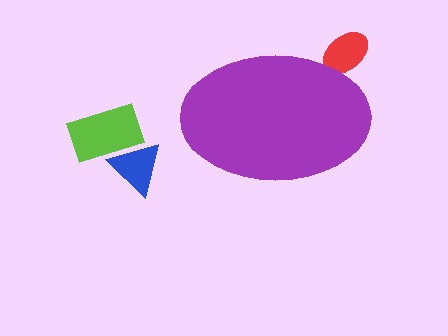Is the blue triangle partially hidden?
No, the blue triangle is fully visible.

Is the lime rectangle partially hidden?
No, the lime rectangle is fully visible.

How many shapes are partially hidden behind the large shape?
1 shape is partially hidden.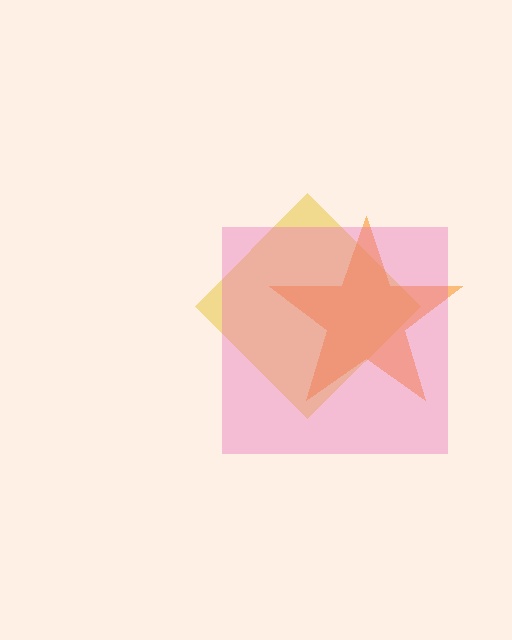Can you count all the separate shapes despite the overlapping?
Yes, there are 3 separate shapes.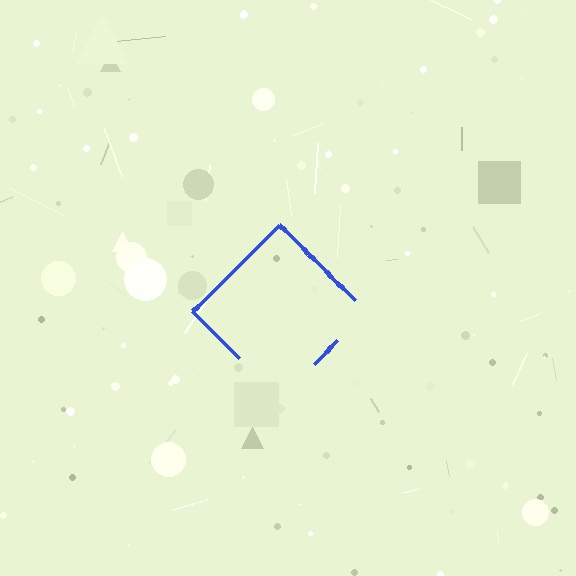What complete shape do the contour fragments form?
The contour fragments form a diamond.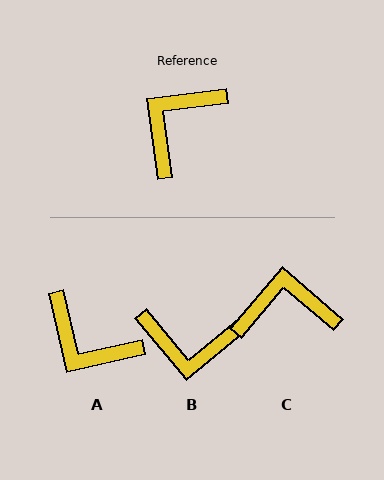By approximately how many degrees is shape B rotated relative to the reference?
Approximately 122 degrees counter-clockwise.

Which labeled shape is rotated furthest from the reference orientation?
B, about 122 degrees away.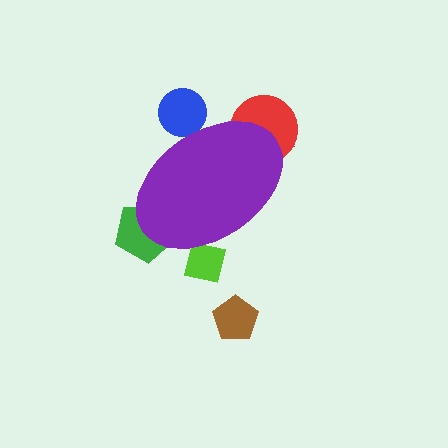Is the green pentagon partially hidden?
Yes, the green pentagon is partially hidden behind the purple ellipse.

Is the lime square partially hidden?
Yes, the lime square is partially hidden behind the purple ellipse.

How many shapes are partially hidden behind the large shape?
5 shapes are partially hidden.